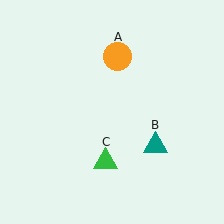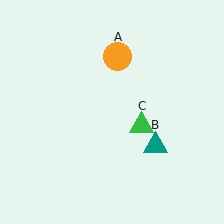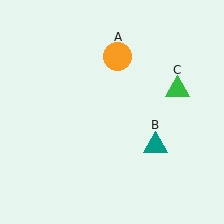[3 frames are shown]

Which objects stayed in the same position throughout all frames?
Orange circle (object A) and teal triangle (object B) remained stationary.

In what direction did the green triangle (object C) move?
The green triangle (object C) moved up and to the right.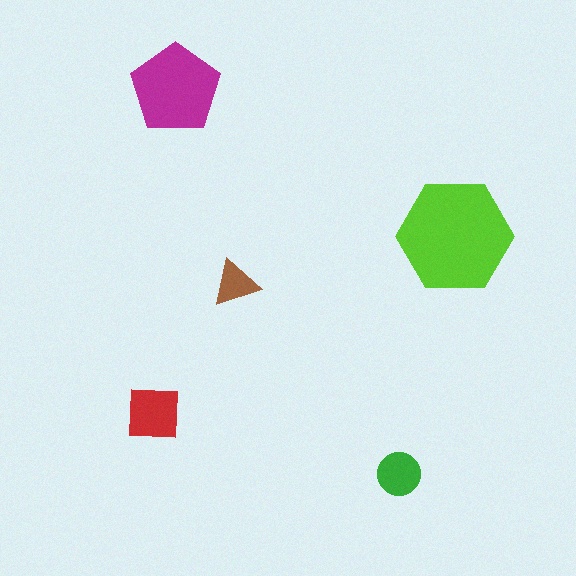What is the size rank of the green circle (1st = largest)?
4th.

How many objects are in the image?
There are 5 objects in the image.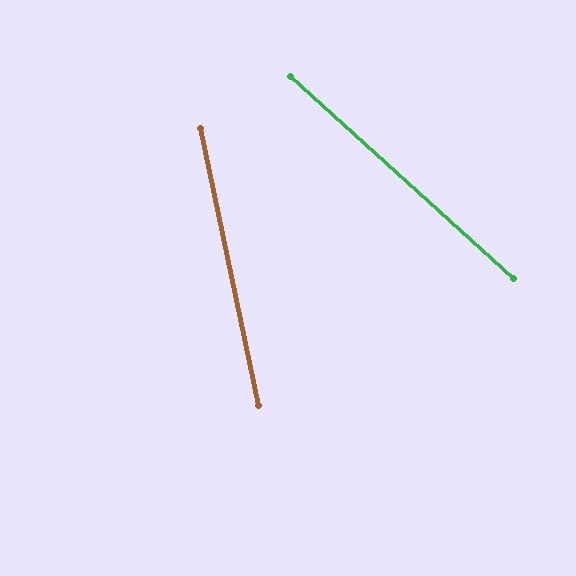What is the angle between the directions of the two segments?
Approximately 36 degrees.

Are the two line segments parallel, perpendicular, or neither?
Neither parallel nor perpendicular — they differ by about 36°.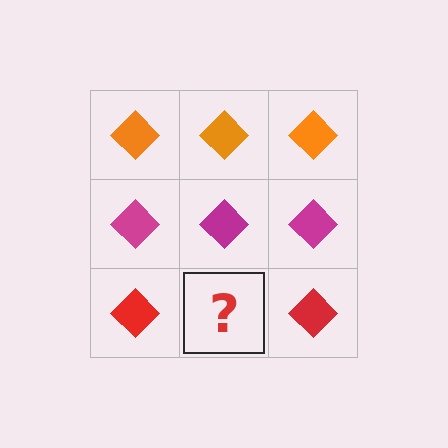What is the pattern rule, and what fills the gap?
The rule is that each row has a consistent color. The gap should be filled with a red diamond.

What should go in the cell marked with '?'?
The missing cell should contain a red diamond.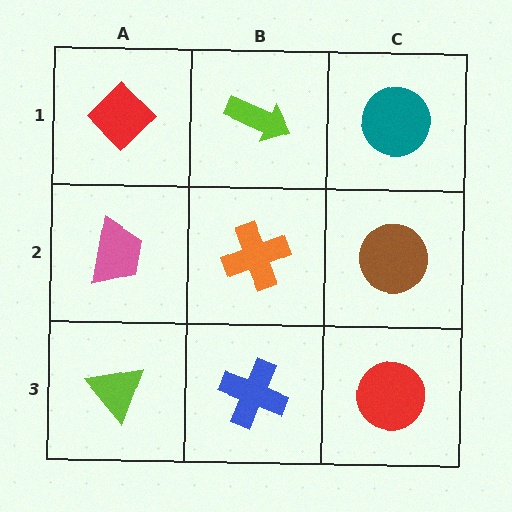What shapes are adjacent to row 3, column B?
An orange cross (row 2, column B), a lime triangle (row 3, column A), a red circle (row 3, column C).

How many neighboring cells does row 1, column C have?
2.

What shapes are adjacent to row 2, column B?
A lime arrow (row 1, column B), a blue cross (row 3, column B), a pink trapezoid (row 2, column A), a brown circle (row 2, column C).